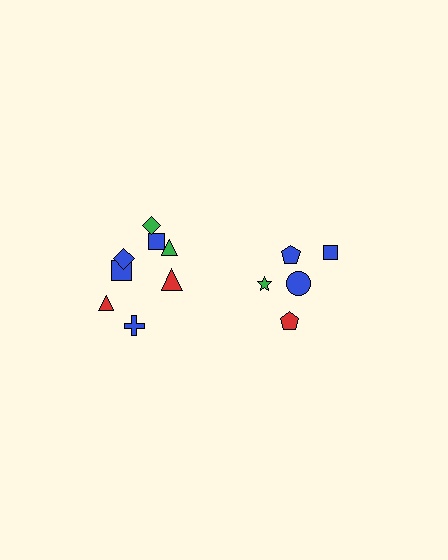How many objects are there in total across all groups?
There are 13 objects.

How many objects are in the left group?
There are 8 objects.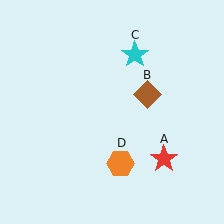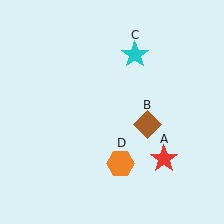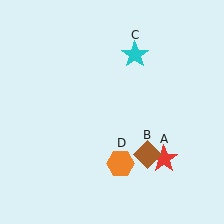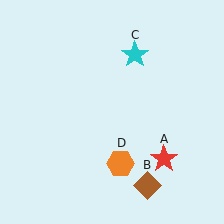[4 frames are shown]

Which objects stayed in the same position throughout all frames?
Red star (object A) and cyan star (object C) and orange hexagon (object D) remained stationary.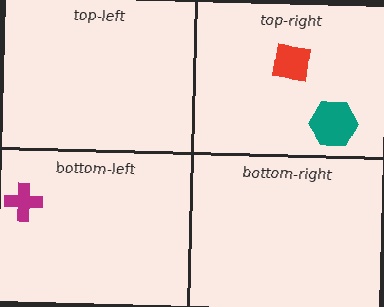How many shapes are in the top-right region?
2.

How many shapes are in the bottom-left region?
1.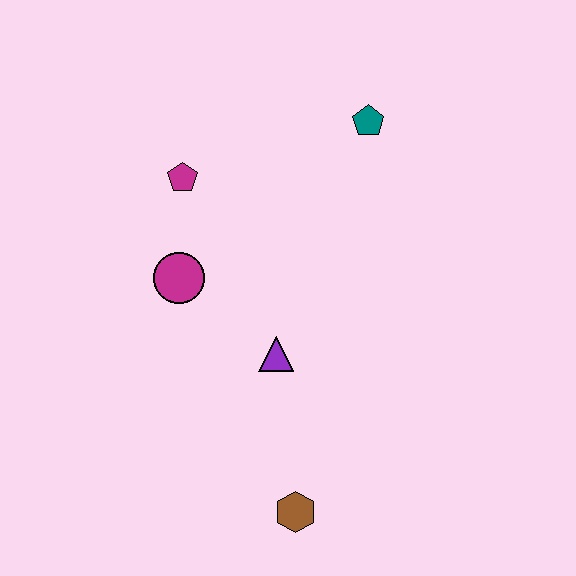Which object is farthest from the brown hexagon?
The teal pentagon is farthest from the brown hexagon.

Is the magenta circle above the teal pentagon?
No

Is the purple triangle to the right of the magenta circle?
Yes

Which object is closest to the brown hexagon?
The purple triangle is closest to the brown hexagon.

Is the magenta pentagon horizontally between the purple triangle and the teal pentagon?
No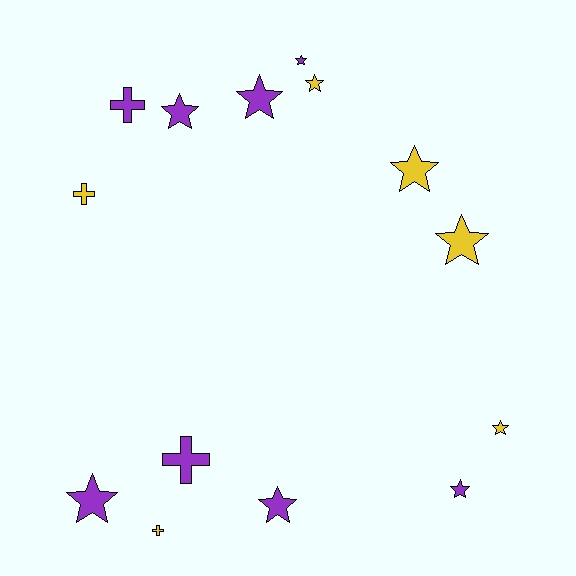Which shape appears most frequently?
Star, with 10 objects.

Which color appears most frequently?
Purple, with 8 objects.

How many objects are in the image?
There are 14 objects.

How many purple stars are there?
There are 6 purple stars.